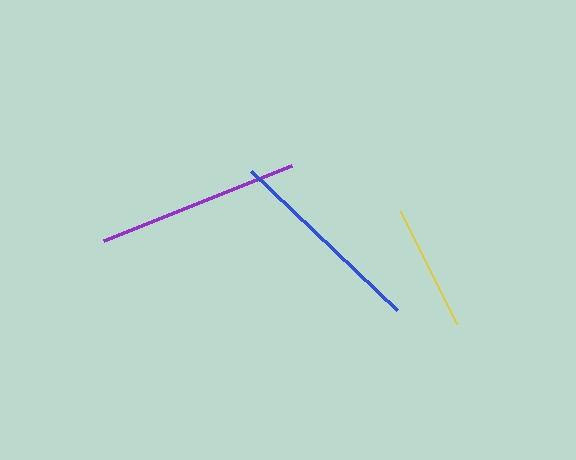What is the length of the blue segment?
The blue segment is approximately 201 pixels long.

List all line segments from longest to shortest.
From longest to shortest: purple, blue, yellow.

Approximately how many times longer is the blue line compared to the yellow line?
The blue line is approximately 1.6 times the length of the yellow line.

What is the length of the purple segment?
The purple segment is approximately 202 pixels long.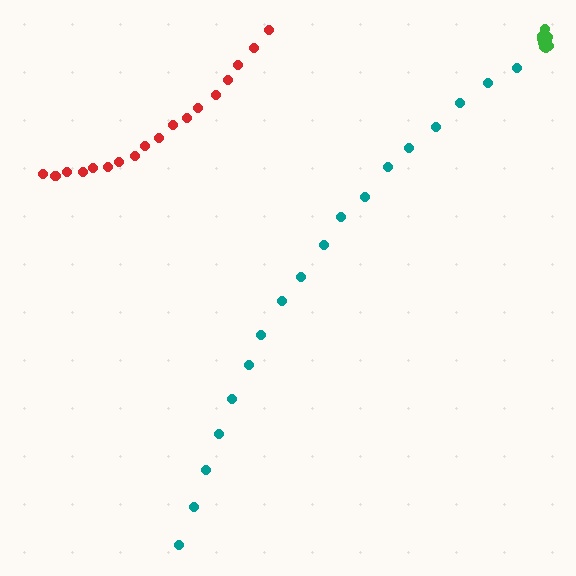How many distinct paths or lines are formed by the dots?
There are 3 distinct paths.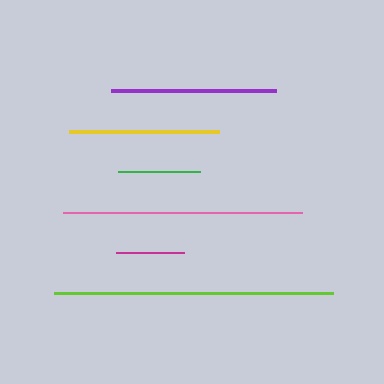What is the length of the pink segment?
The pink segment is approximately 239 pixels long.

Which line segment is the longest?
The lime line is the longest at approximately 280 pixels.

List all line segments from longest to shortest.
From longest to shortest: lime, pink, purple, yellow, green, magenta.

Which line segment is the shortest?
The magenta line is the shortest at approximately 68 pixels.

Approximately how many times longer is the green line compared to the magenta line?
The green line is approximately 1.2 times the length of the magenta line.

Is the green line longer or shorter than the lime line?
The lime line is longer than the green line.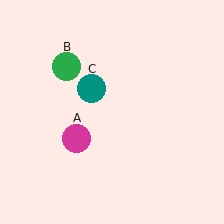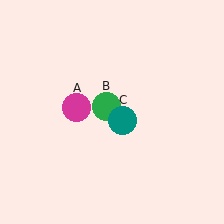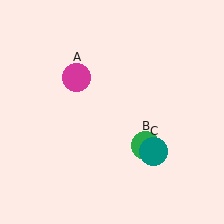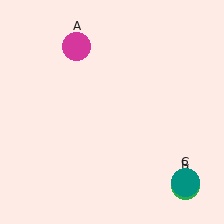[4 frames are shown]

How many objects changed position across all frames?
3 objects changed position: magenta circle (object A), green circle (object B), teal circle (object C).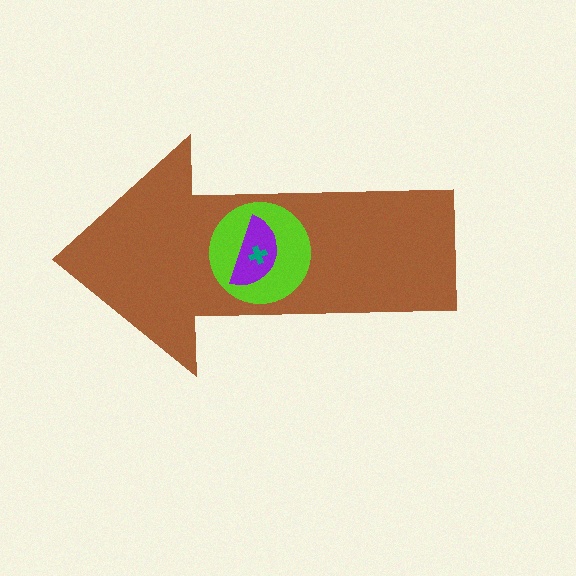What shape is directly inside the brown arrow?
The lime circle.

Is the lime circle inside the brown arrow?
Yes.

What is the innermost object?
The teal cross.